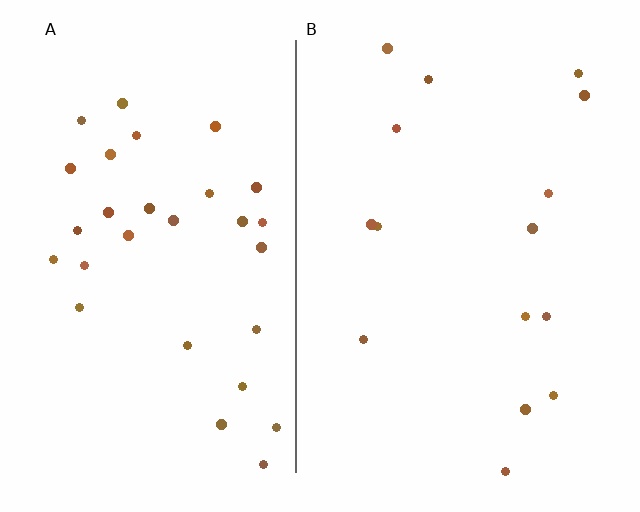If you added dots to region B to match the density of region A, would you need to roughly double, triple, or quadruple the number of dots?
Approximately double.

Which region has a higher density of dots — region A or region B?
A (the left).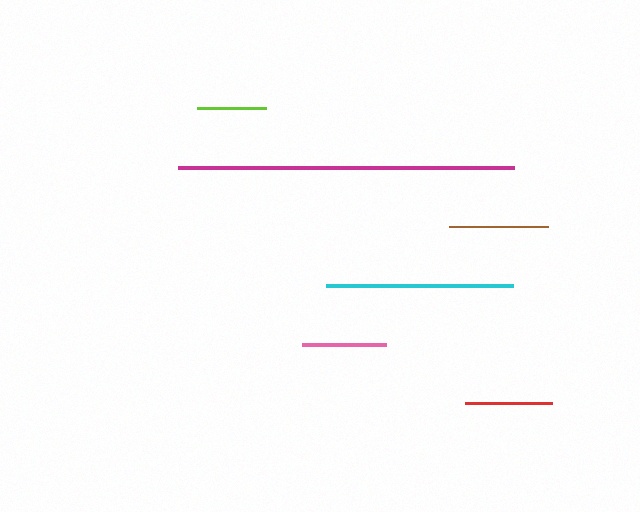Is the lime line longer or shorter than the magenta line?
The magenta line is longer than the lime line.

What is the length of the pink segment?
The pink segment is approximately 83 pixels long.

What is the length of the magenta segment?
The magenta segment is approximately 336 pixels long.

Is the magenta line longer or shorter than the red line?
The magenta line is longer than the red line.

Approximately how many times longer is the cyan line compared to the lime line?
The cyan line is approximately 2.7 times the length of the lime line.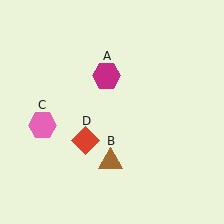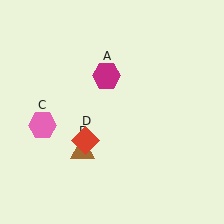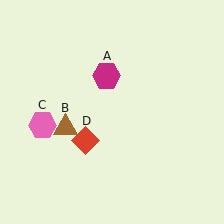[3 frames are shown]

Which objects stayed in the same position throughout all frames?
Magenta hexagon (object A) and pink hexagon (object C) and red diamond (object D) remained stationary.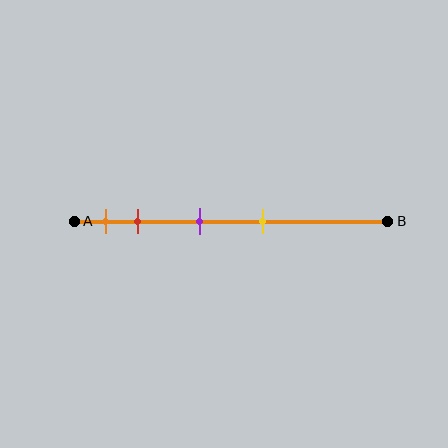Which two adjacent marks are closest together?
The orange and red marks are the closest adjacent pair.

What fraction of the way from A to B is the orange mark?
The orange mark is approximately 10% (0.1) of the way from A to B.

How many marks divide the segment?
There are 4 marks dividing the segment.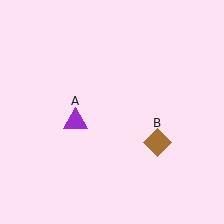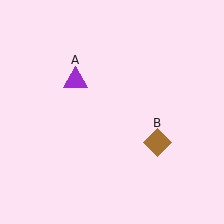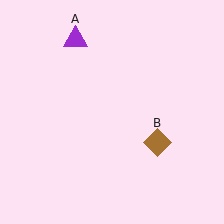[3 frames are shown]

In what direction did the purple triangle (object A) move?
The purple triangle (object A) moved up.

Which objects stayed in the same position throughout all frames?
Brown diamond (object B) remained stationary.